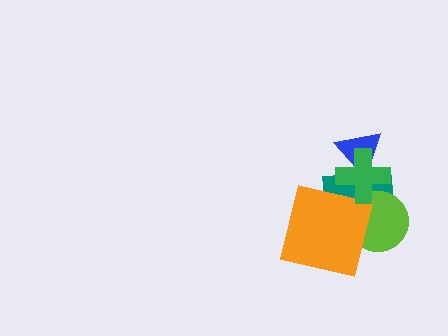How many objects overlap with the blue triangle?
1 object overlaps with the blue triangle.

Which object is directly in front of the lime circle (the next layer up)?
The orange square is directly in front of the lime circle.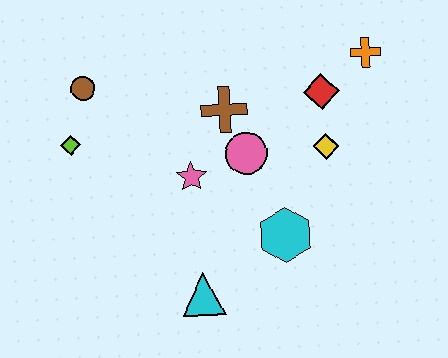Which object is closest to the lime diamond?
The brown circle is closest to the lime diamond.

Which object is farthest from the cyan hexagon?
The brown circle is farthest from the cyan hexagon.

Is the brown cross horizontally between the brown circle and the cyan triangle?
No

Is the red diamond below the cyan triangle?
No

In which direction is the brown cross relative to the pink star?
The brown cross is above the pink star.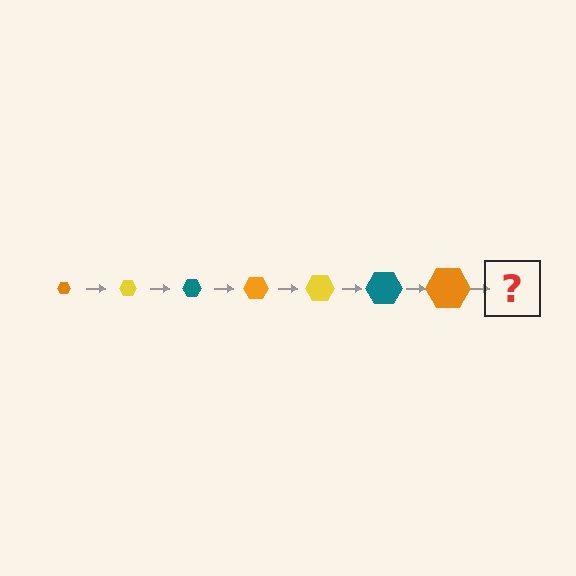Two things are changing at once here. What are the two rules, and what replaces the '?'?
The two rules are that the hexagon grows larger each step and the color cycles through orange, yellow, and teal. The '?' should be a yellow hexagon, larger than the previous one.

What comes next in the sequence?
The next element should be a yellow hexagon, larger than the previous one.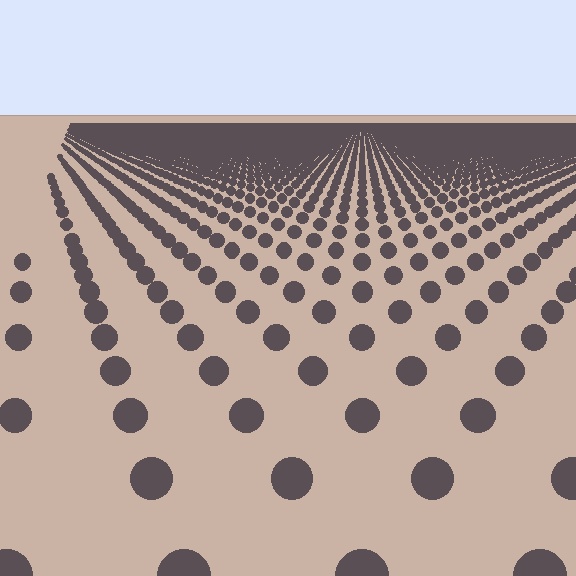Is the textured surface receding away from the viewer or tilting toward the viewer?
The surface is receding away from the viewer. Texture elements get smaller and denser toward the top.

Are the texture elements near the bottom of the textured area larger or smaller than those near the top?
Larger. Near the bottom, elements are closer to the viewer and appear at a bigger on-screen size.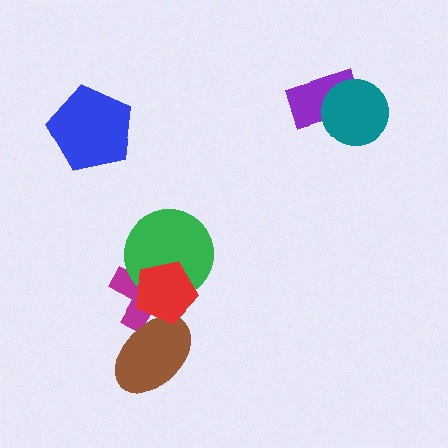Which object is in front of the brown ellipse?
The red pentagon is in front of the brown ellipse.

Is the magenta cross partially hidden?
Yes, it is partially covered by another shape.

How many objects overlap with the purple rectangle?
1 object overlaps with the purple rectangle.